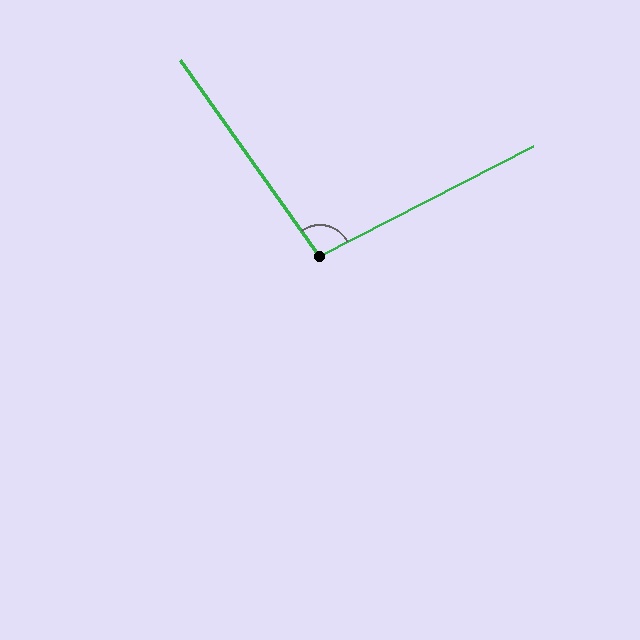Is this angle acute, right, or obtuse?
It is obtuse.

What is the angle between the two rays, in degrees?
Approximately 98 degrees.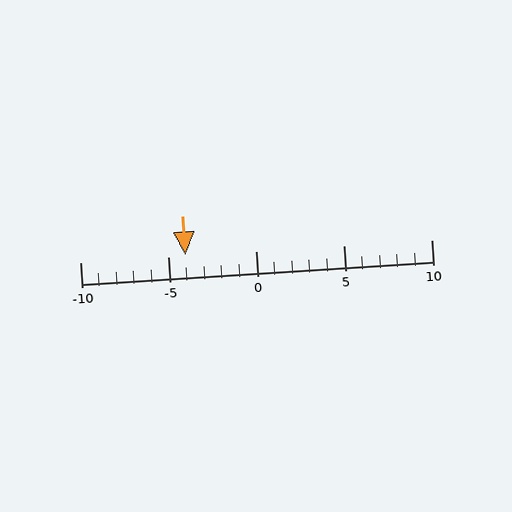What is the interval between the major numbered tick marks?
The major tick marks are spaced 5 units apart.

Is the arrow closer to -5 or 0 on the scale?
The arrow is closer to -5.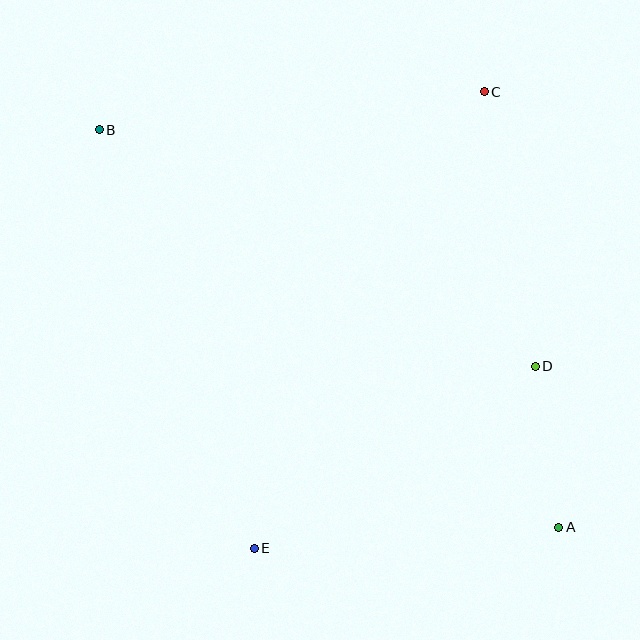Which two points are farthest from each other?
Points A and B are farthest from each other.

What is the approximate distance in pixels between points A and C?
The distance between A and C is approximately 442 pixels.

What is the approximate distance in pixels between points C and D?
The distance between C and D is approximately 279 pixels.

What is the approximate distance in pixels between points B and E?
The distance between B and E is approximately 446 pixels.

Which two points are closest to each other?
Points A and D are closest to each other.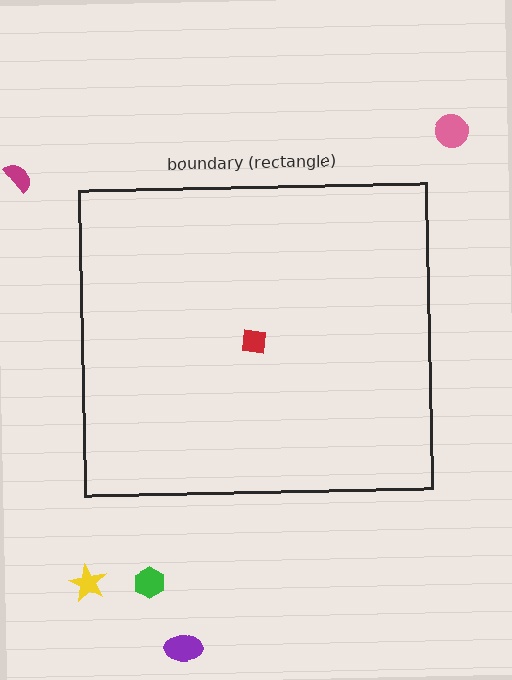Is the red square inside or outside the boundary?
Inside.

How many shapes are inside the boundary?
1 inside, 5 outside.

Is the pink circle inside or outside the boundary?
Outside.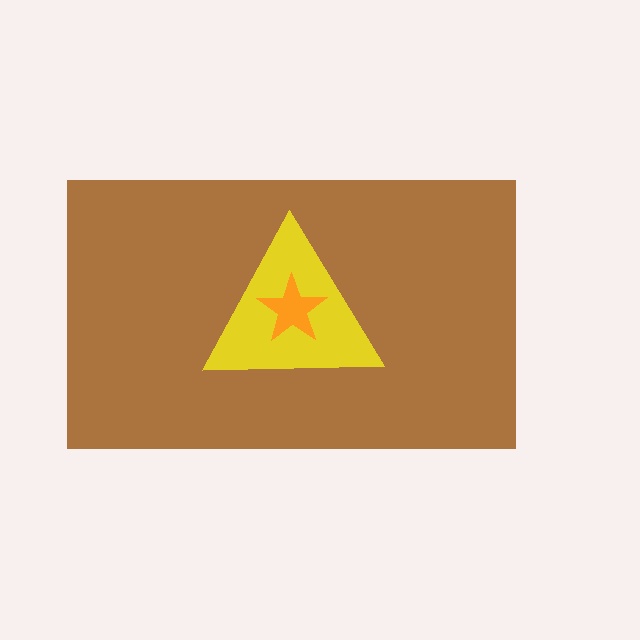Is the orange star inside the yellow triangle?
Yes.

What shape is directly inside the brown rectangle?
The yellow triangle.